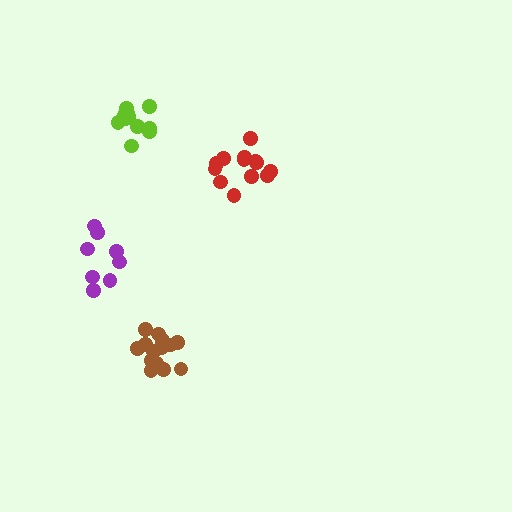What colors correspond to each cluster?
The clusters are colored: lime, brown, red, purple.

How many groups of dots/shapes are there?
There are 4 groups.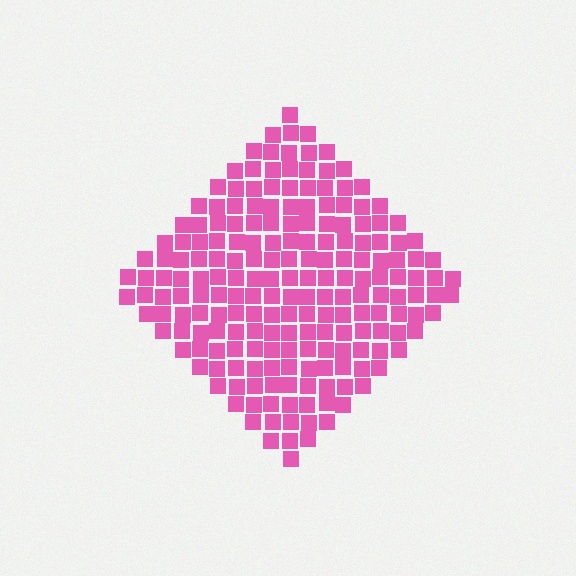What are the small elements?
The small elements are squares.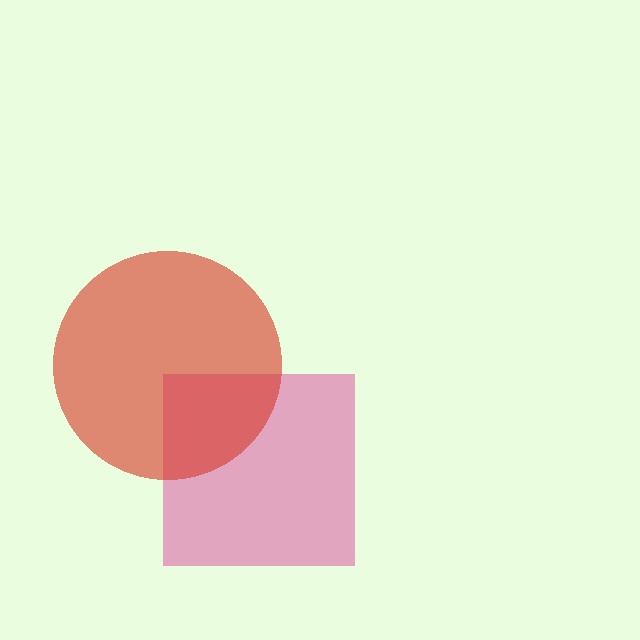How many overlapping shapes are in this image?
There are 2 overlapping shapes in the image.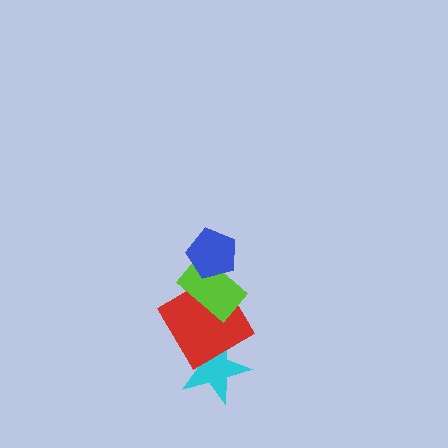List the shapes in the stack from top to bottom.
From top to bottom: the blue pentagon, the lime rectangle, the red diamond, the cyan star.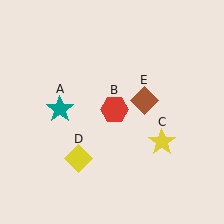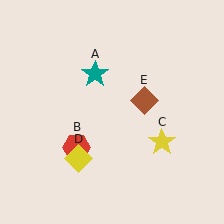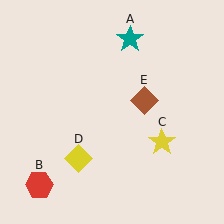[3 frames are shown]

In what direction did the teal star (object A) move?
The teal star (object A) moved up and to the right.